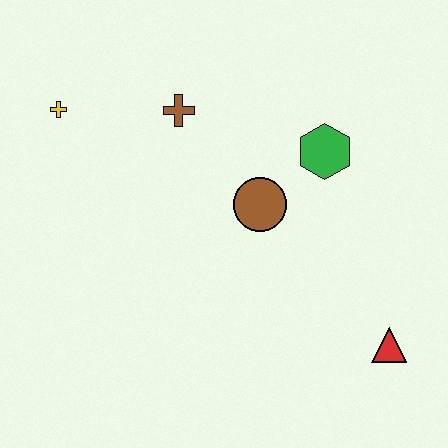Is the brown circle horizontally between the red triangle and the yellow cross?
Yes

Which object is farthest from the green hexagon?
The yellow cross is farthest from the green hexagon.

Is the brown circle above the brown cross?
No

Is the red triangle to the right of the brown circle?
Yes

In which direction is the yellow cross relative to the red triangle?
The yellow cross is to the left of the red triangle.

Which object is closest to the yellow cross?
The brown cross is closest to the yellow cross.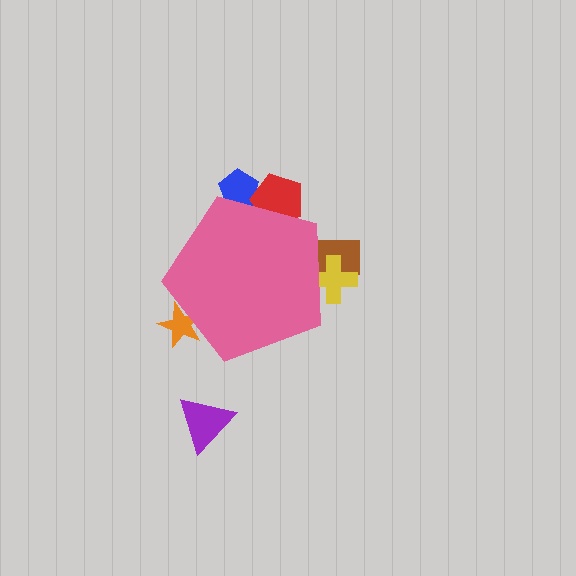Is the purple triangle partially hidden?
No, the purple triangle is fully visible.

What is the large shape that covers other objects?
A pink pentagon.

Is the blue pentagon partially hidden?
Yes, the blue pentagon is partially hidden behind the pink pentagon.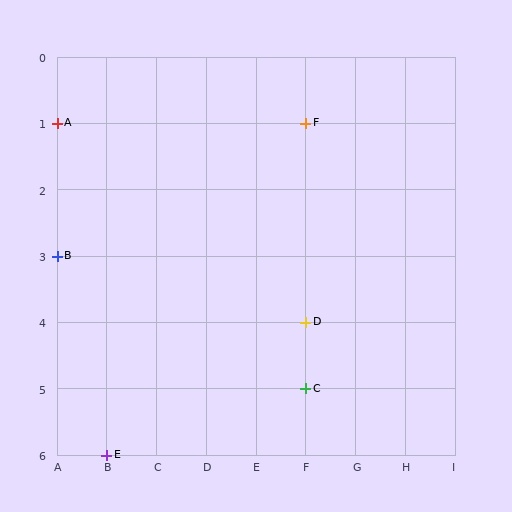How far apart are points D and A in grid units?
Points D and A are 5 columns and 3 rows apart (about 5.8 grid units diagonally).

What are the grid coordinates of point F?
Point F is at grid coordinates (F, 1).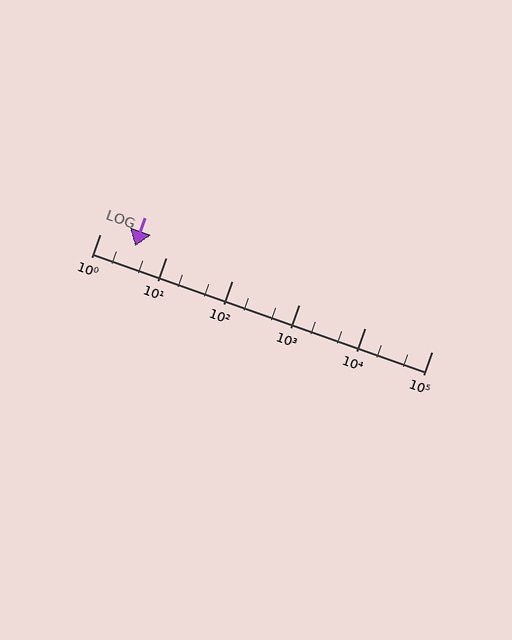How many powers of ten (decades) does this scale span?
The scale spans 5 decades, from 1 to 100000.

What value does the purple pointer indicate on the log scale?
The pointer indicates approximately 3.4.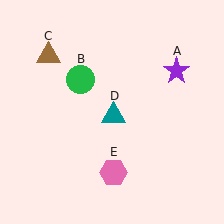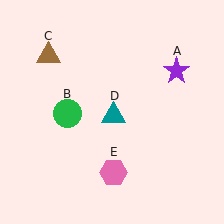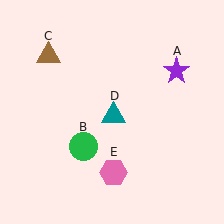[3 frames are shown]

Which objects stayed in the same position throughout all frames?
Purple star (object A) and brown triangle (object C) and teal triangle (object D) and pink hexagon (object E) remained stationary.